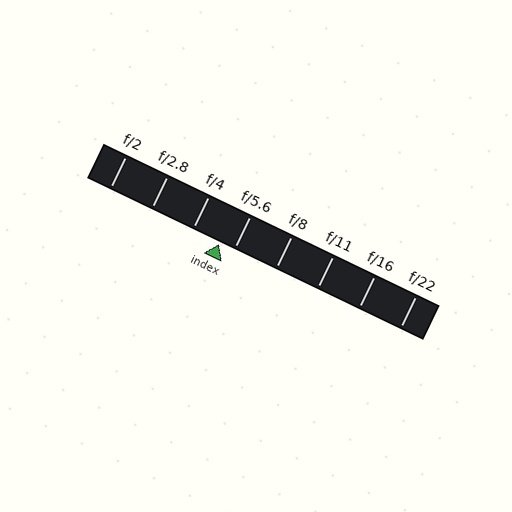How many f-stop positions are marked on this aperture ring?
There are 8 f-stop positions marked.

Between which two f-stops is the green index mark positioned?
The index mark is between f/4 and f/5.6.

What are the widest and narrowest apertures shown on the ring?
The widest aperture shown is f/2 and the narrowest is f/22.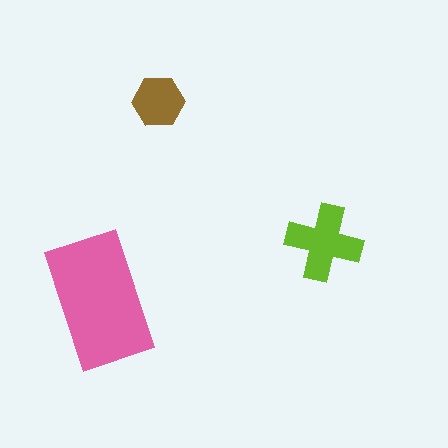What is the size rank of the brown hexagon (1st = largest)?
3rd.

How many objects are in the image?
There are 3 objects in the image.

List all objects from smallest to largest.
The brown hexagon, the lime cross, the pink rectangle.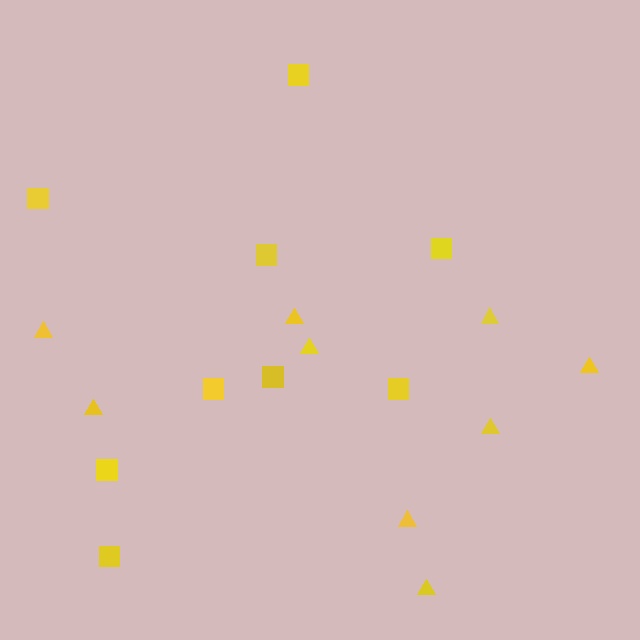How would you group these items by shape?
There are 2 groups: one group of triangles (9) and one group of squares (9).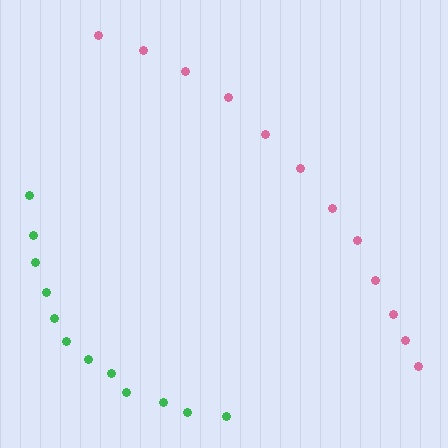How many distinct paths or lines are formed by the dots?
There are 2 distinct paths.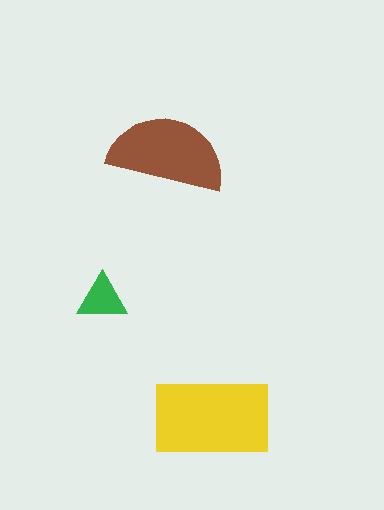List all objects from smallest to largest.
The green triangle, the brown semicircle, the yellow rectangle.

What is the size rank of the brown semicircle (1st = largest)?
2nd.